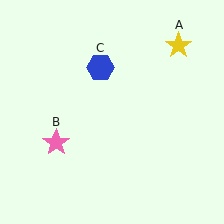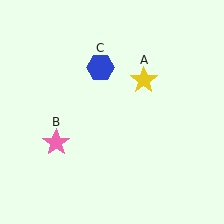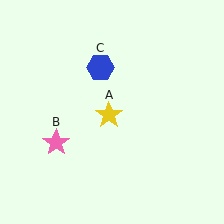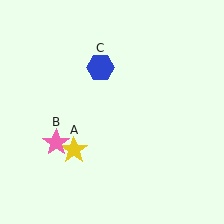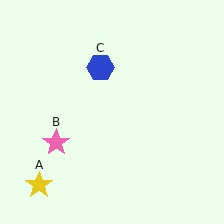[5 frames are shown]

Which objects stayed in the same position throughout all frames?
Pink star (object B) and blue hexagon (object C) remained stationary.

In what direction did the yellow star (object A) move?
The yellow star (object A) moved down and to the left.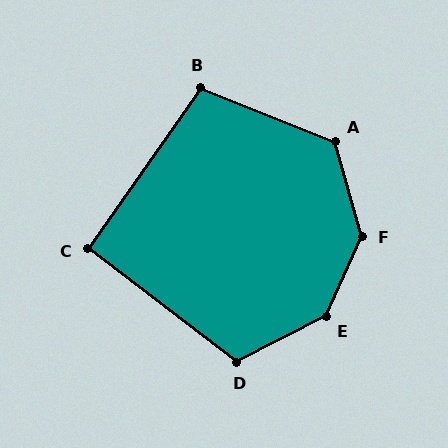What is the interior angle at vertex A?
Approximately 128 degrees (obtuse).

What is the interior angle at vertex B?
Approximately 103 degrees (obtuse).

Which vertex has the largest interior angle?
F, at approximately 141 degrees.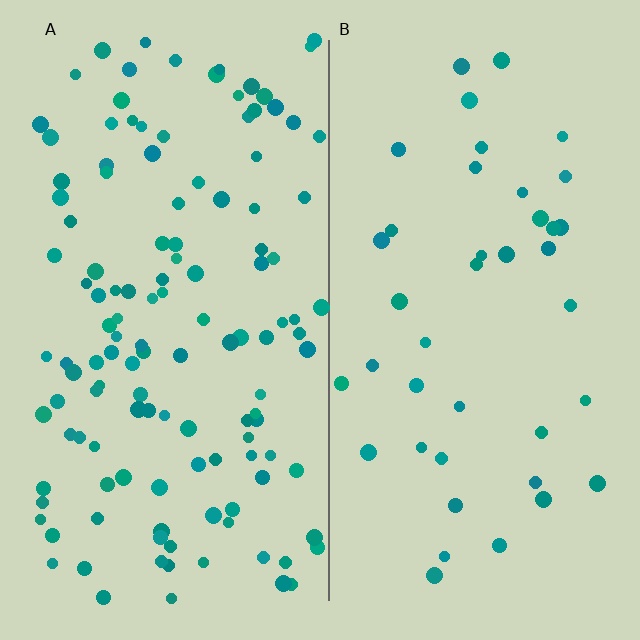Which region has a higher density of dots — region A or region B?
A (the left).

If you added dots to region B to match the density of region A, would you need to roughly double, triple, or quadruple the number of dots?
Approximately triple.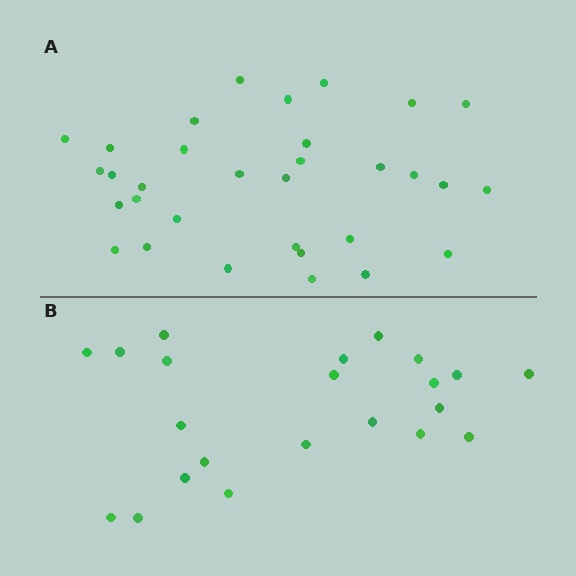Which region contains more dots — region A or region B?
Region A (the top region) has more dots.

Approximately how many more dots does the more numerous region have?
Region A has roughly 10 or so more dots than region B.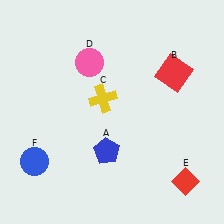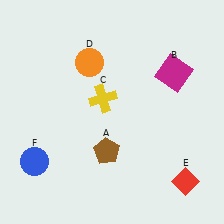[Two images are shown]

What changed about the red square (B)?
In Image 1, B is red. In Image 2, it changed to magenta.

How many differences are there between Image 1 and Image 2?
There are 3 differences between the two images.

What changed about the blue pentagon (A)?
In Image 1, A is blue. In Image 2, it changed to brown.